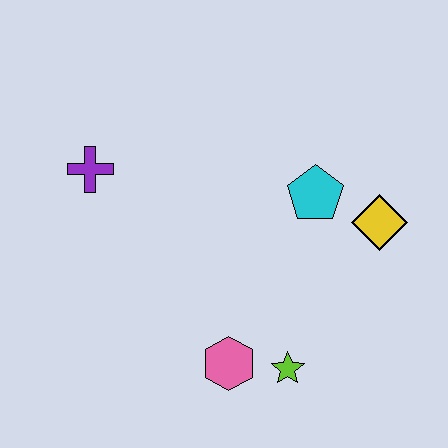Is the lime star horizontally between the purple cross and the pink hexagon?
No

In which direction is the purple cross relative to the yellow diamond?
The purple cross is to the left of the yellow diamond.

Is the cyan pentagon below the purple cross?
Yes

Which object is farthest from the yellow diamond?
The purple cross is farthest from the yellow diamond.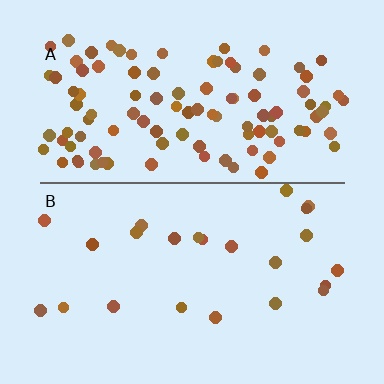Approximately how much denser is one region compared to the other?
Approximately 4.5× — region A over region B.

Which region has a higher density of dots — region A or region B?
A (the top).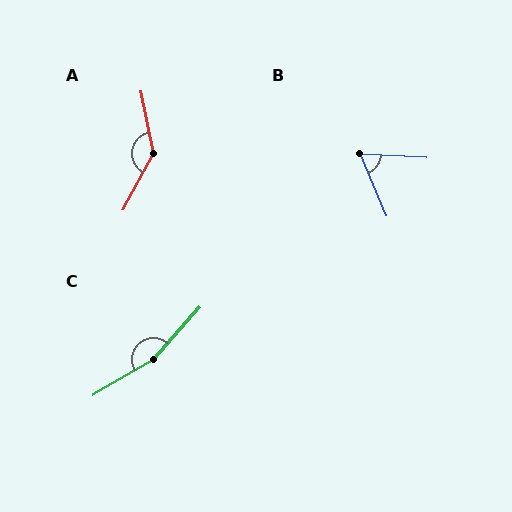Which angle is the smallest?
B, at approximately 63 degrees.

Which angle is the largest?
C, at approximately 162 degrees.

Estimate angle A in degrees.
Approximately 140 degrees.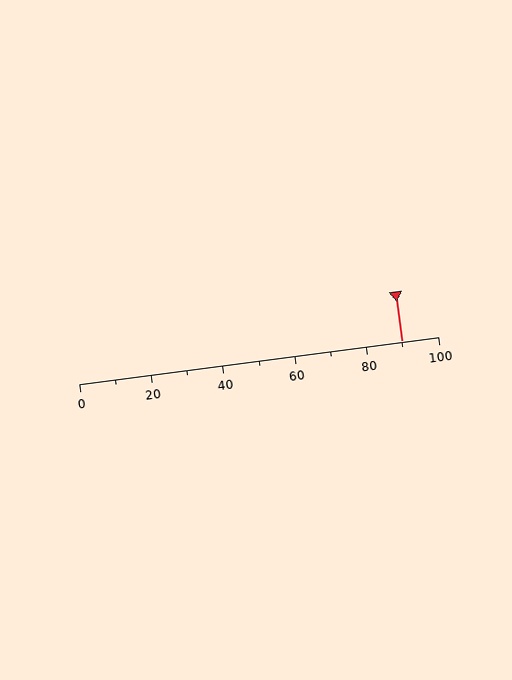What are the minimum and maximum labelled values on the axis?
The axis runs from 0 to 100.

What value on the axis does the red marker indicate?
The marker indicates approximately 90.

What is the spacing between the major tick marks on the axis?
The major ticks are spaced 20 apart.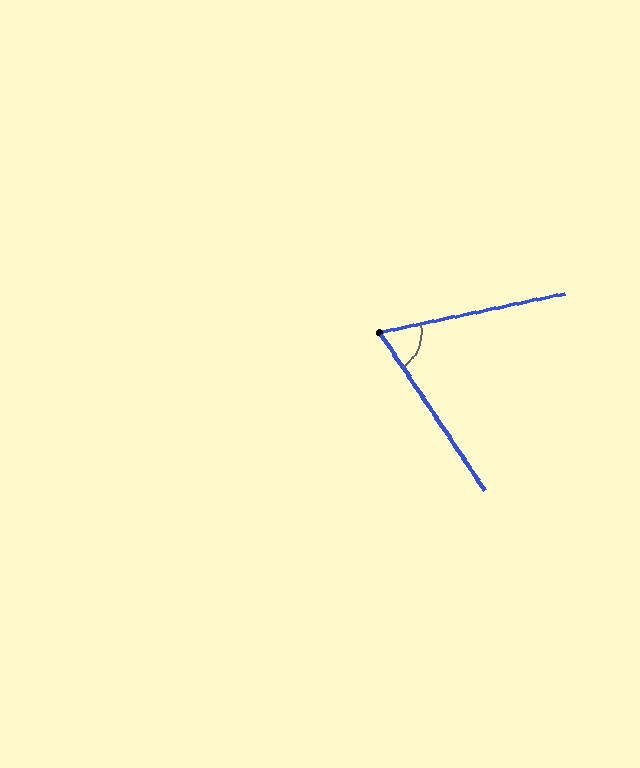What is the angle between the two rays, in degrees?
Approximately 68 degrees.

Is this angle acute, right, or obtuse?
It is acute.